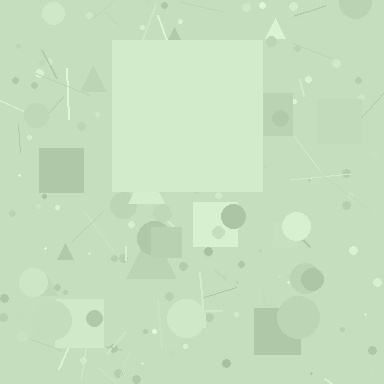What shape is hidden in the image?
A square is hidden in the image.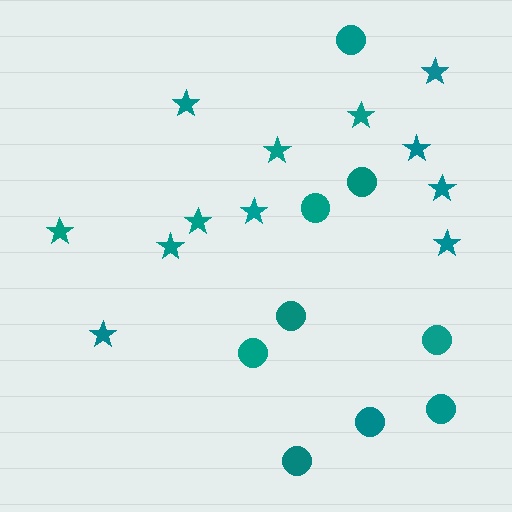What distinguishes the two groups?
There are 2 groups: one group of stars (12) and one group of circles (9).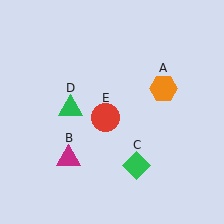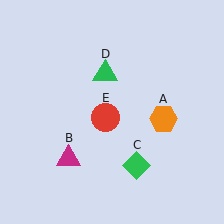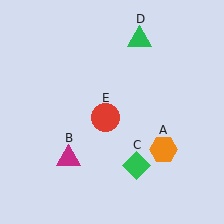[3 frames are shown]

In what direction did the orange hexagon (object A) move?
The orange hexagon (object A) moved down.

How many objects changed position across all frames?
2 objects changed position: orange hexagon (object A), green triangle (object D).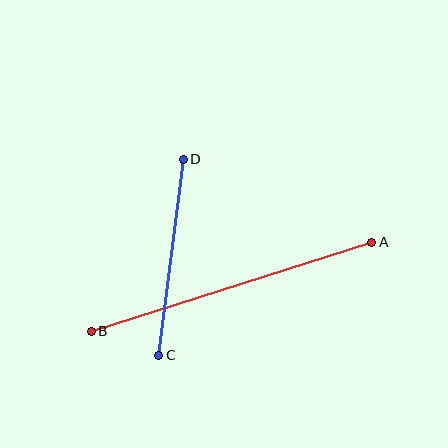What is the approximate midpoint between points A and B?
The midpoint is at approximately (231, 287) pixels.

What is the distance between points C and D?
The distance is approximately 197 pixels.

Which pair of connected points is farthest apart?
Points A and B are farthest apart.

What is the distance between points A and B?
The distance is approximately 294 pixels.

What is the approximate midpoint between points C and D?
The midpoint is at approximately (171, 257) pixels.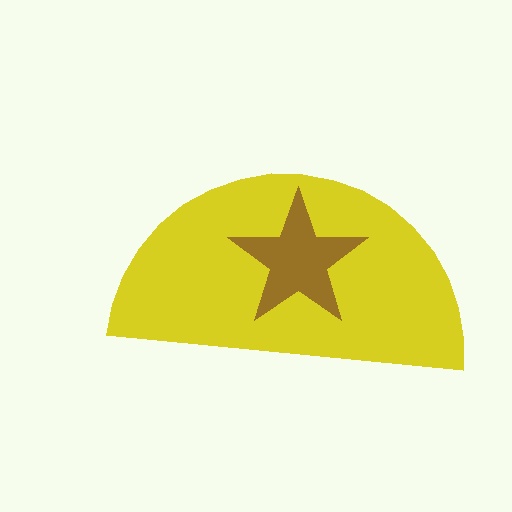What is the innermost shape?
The brown star.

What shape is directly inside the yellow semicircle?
The brown star.